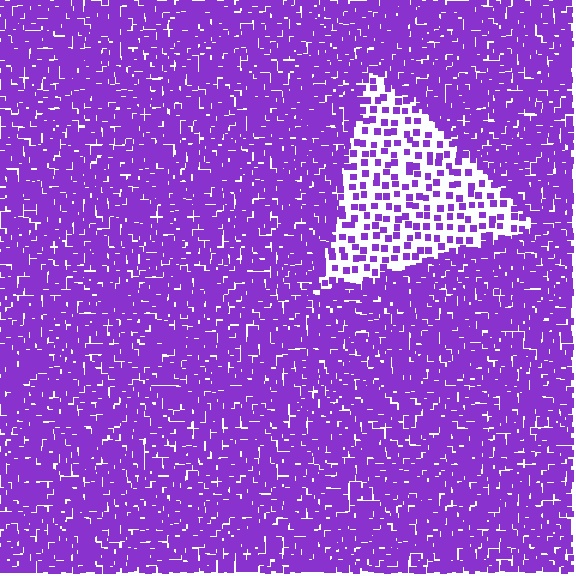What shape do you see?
I see a triangle.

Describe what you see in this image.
The image contains small purple elements arranged at two different densities. A triangle-shaped region is visible where the elements are less densely packed than the surrounding area.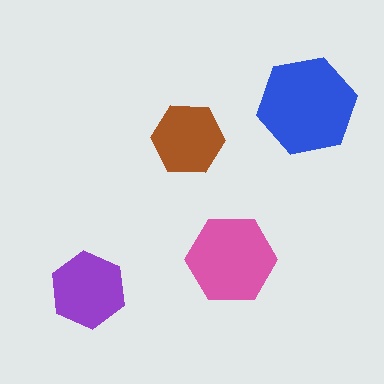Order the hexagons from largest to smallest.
the blue one, the pink one, the purple one, the brown one.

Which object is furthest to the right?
The blue hexagon is rightmost.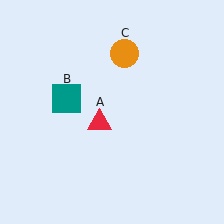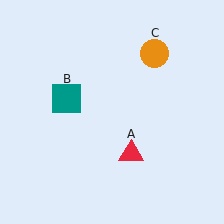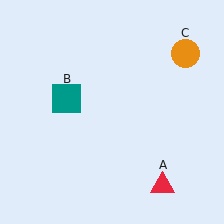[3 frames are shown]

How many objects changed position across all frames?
2 objects changed position: red triangle (object A), orange circle (object C).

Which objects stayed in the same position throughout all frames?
Teal square (object B) remained stationary.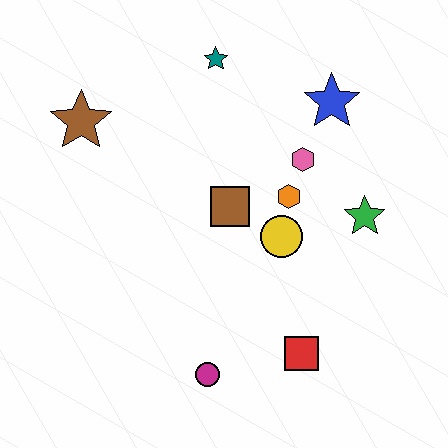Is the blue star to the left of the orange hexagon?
No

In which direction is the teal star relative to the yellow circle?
The teal star is above the yellow circle.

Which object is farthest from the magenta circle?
The teal star is farthest from the magenta circle.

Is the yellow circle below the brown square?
Yes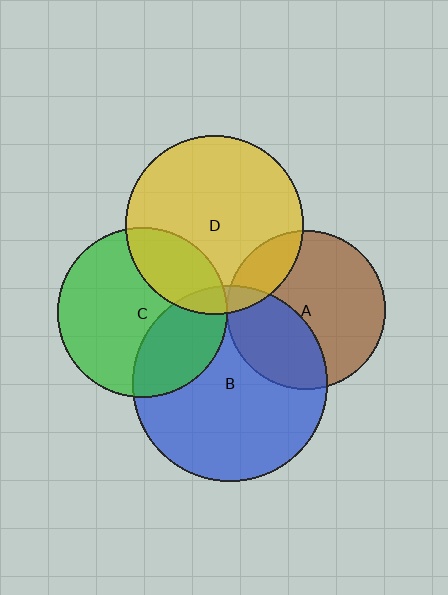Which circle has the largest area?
Circle B (blue).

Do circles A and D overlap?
Yes.